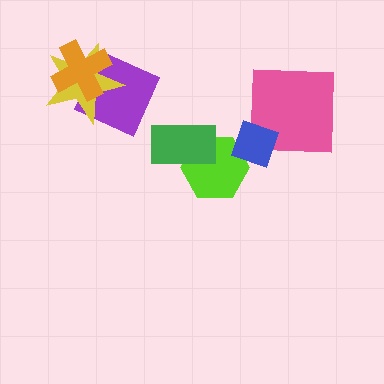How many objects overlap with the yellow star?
2 objects overlap with the yellow star.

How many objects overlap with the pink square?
1 object overlaps with the pink square.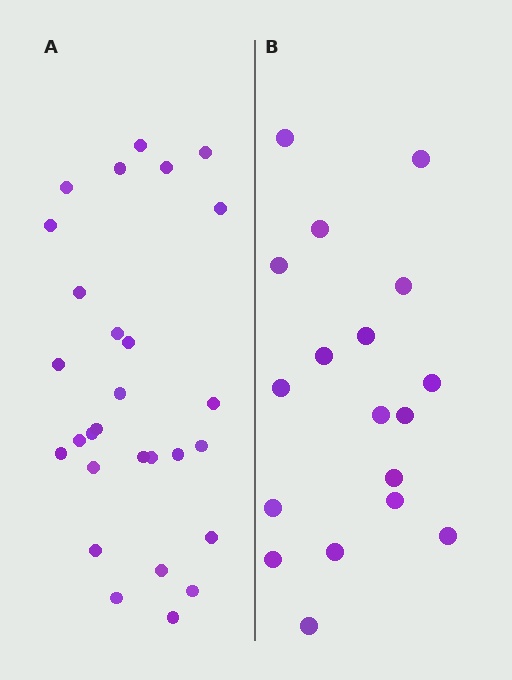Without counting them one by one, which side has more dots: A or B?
Region A (the left region) has more dots.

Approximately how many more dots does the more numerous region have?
Region A has roughly 10 or so more dots than region B.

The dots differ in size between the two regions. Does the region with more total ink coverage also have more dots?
No. Region B has more total ink coverage because its dots are larger, but region A actually contains more individual dots. Total area can be misleading — the number of items is what matters here.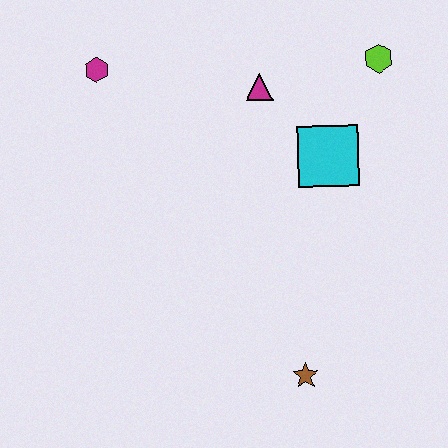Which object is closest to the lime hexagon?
The cyan square is closest to the lime hexagon.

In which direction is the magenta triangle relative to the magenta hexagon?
The magenta triangle is to the right of the magenta hexagon.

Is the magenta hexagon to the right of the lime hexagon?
No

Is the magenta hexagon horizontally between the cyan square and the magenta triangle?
No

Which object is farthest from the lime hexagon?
The brown star is farthest from the lime hexagon.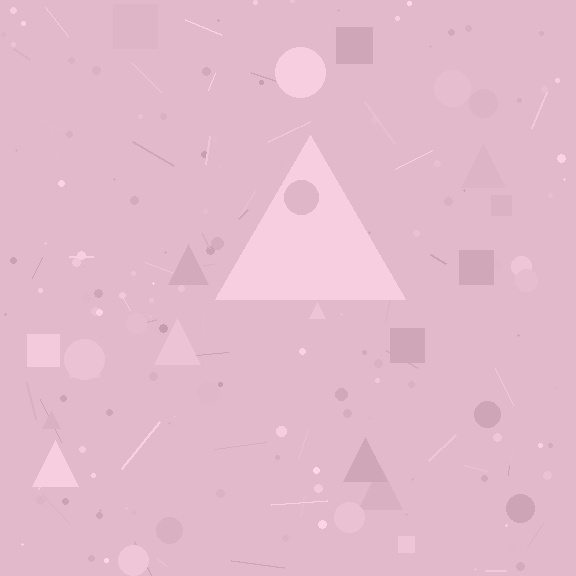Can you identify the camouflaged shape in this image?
The camouflaged shape is a triangle.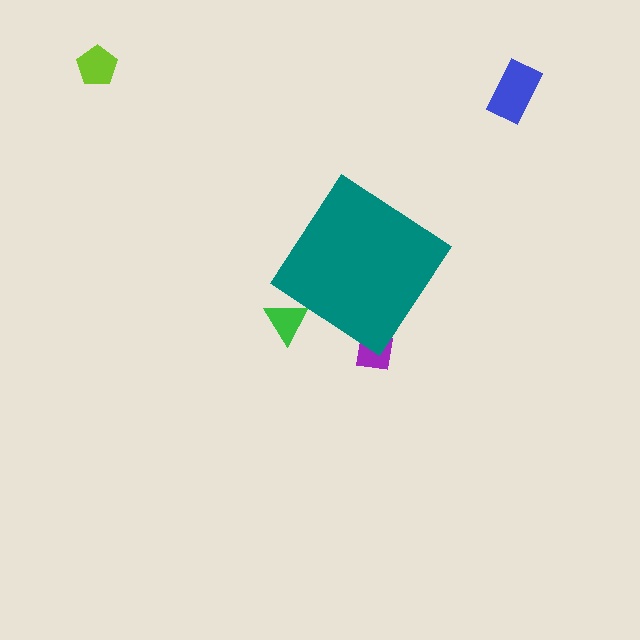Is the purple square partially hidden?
Yes, the purple square is partially hidden behind the teal diamond.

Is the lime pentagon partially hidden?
No, the lime pentagon is fully visible.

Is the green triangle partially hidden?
Yes, the green triangle is partially hidden behind the teal diamond.